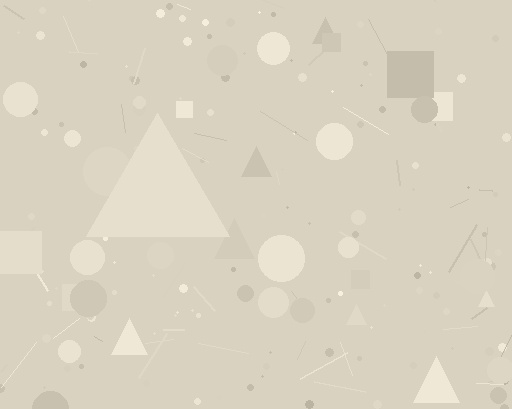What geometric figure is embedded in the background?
A triangle is embedded in the background.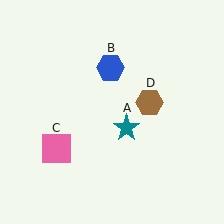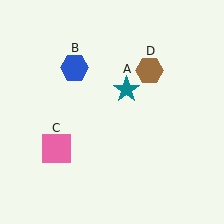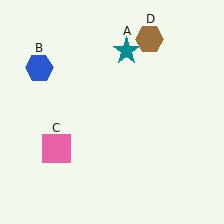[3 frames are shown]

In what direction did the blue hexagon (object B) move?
The blue hexagon (object B) moved left.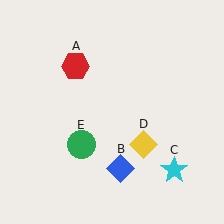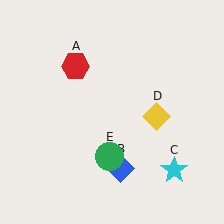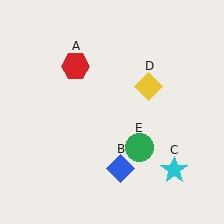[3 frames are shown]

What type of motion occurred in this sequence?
The yellow diamond (object D), green circle (object E) rotated counterclockwise around the center of the scene.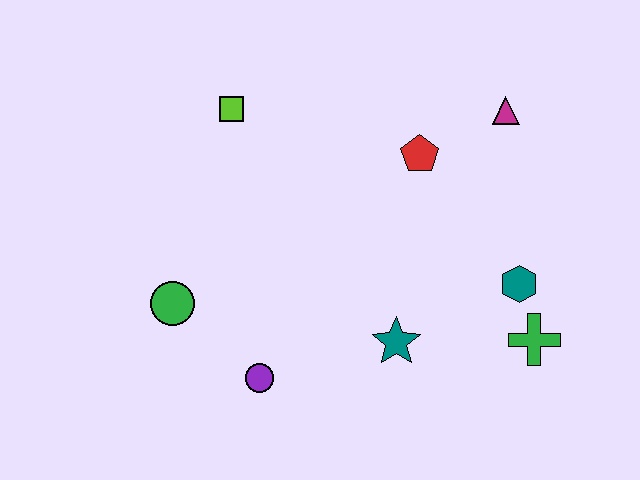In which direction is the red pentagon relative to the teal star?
The red pentagon is above the teal star.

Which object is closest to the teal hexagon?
The green cross is closest to the teal hexagon.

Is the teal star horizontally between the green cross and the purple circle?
Yes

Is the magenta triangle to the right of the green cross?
No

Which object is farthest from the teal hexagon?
The green circle is farthest from the teal hexagon.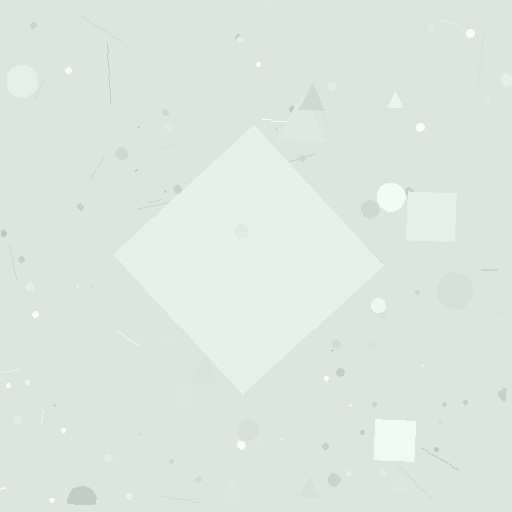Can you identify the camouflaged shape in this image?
The camouflaged shape is a diamond.